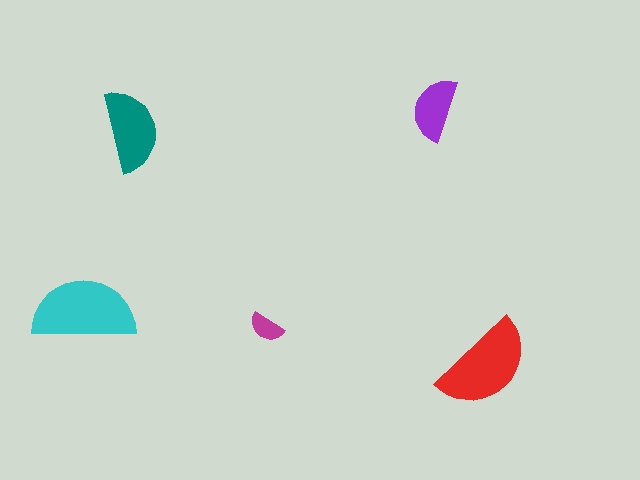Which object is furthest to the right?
The red semicircle is rightmost.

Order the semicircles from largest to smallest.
the cyan one, the red one, the teal one, the purple one, the magenta one.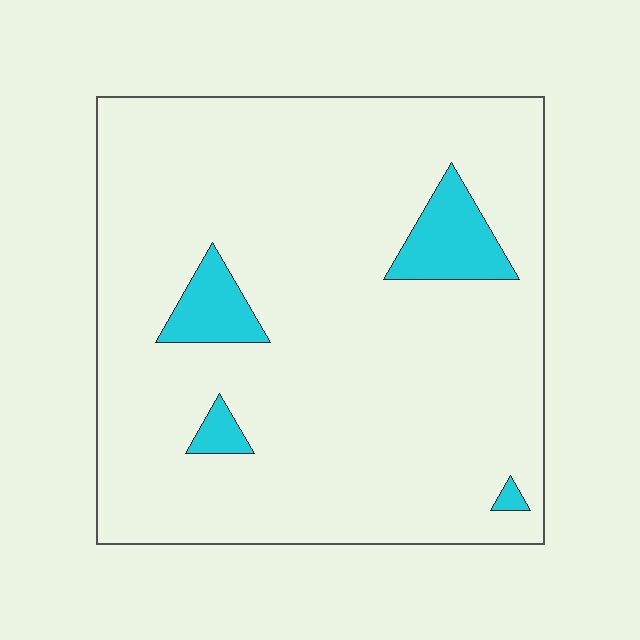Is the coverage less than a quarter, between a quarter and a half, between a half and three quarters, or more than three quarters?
Less than a quarter.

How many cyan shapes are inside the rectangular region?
4.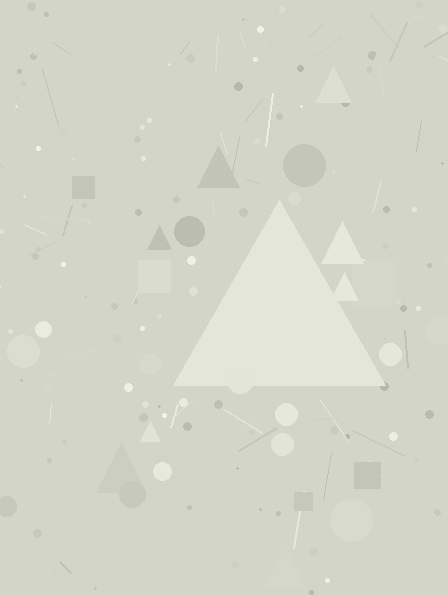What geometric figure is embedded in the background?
A triangle is embedded in the background.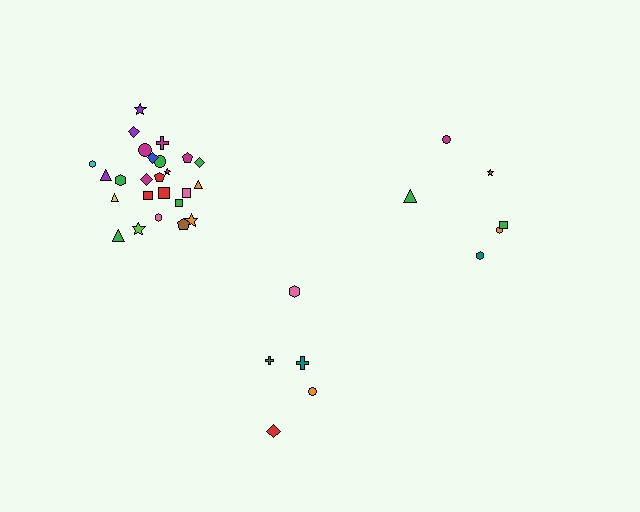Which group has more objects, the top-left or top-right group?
The top-left group.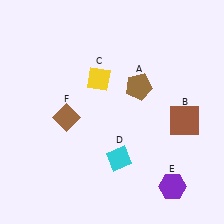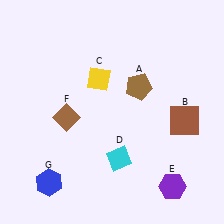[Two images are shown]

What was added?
A blue hexagon (G) was added in Image 2.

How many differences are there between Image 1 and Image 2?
There is 1 difference between the two images.